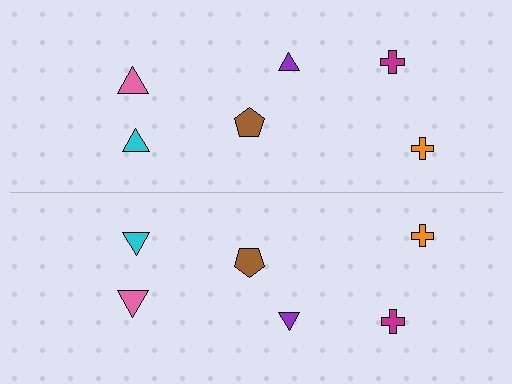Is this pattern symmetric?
Yes, this pattern has bilateral (reflection) symmetry.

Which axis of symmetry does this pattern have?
The pattern has a horizontal axis of symmetry running through the center of the image.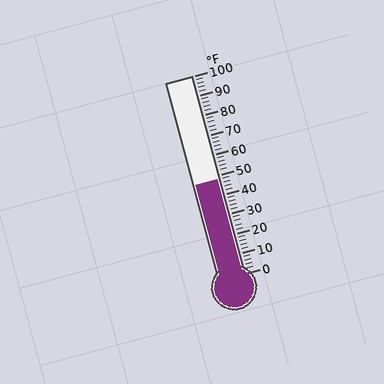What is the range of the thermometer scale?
The thermometer scale ranges from 0°F to 100°F.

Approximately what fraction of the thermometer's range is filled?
The thermometer is filled to approximately 50% of its range.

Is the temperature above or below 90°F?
The temperature is below 90°F.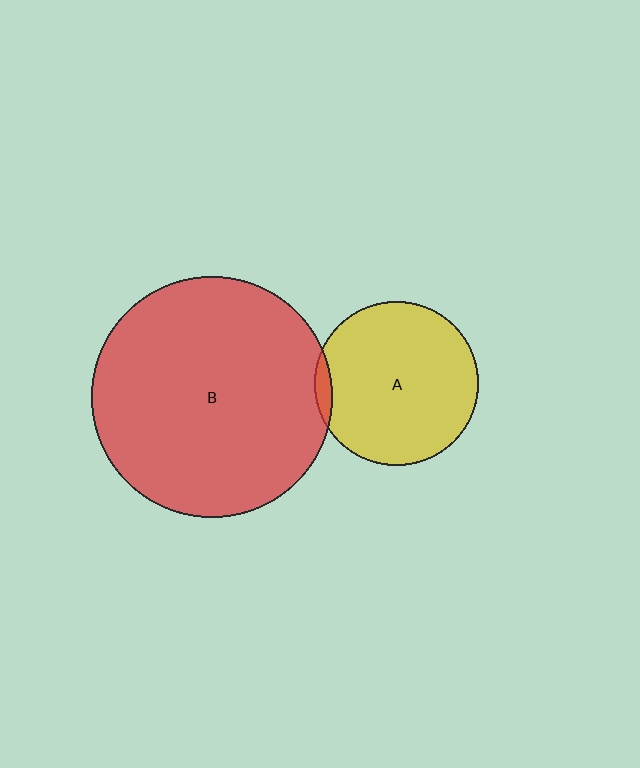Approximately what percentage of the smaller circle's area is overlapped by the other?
Approximately 5%.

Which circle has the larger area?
Circle B (red).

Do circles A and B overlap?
Yes.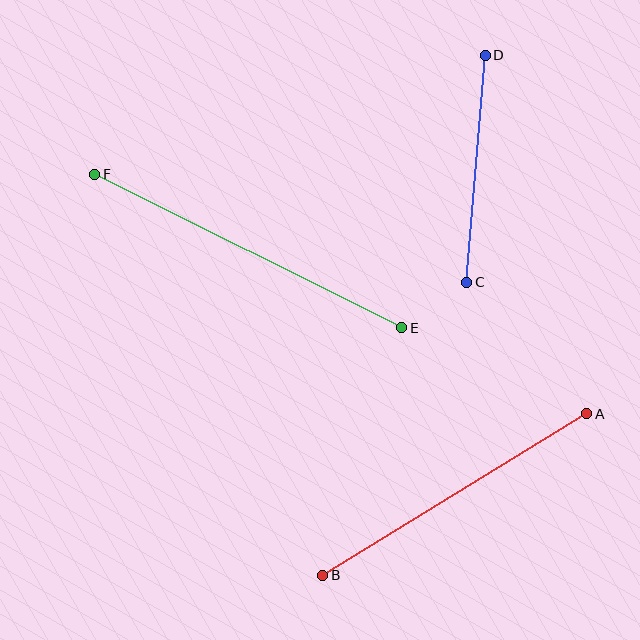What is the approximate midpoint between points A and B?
The midpoint is at approximately (455, 495) pixels.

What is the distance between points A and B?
The distance is approximately 310 pixels.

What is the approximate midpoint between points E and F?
The midpoint is at approximately (248, 251) pixels.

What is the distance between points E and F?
The distance is approximately 343 pixels.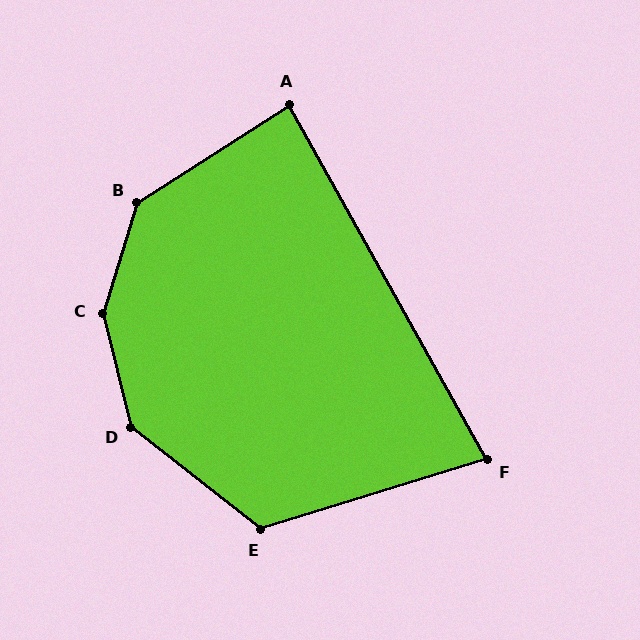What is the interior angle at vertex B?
Approximately 140 degrees (obtuse).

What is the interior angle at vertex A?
Approximately 86 degrees (approximately right).